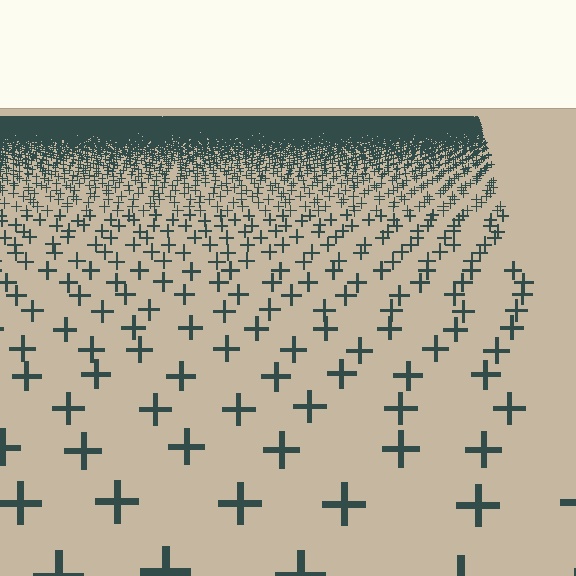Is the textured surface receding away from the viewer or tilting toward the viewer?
The surface is receding away from the viewer. Texture elements get smaller and denser toward the top.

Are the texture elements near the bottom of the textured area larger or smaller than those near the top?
Larger. Near the bottom, elements are closer to the viewer and appear at a bigger on-screen size.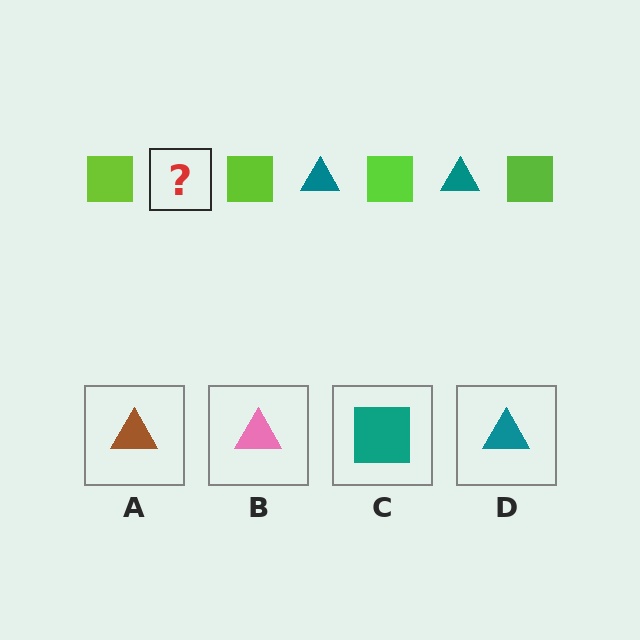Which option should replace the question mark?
Option D.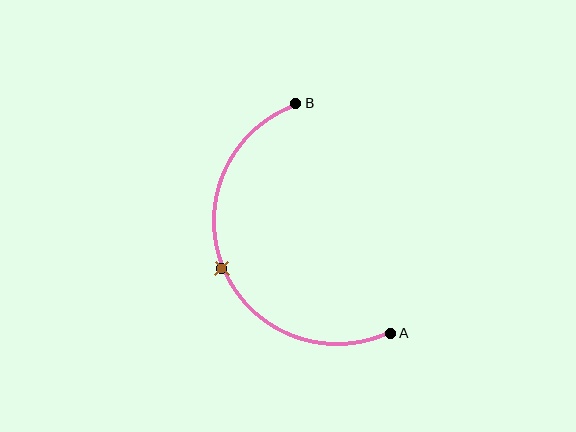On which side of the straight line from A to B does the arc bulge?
The arc bulges to the left of the straight line connecting A and B.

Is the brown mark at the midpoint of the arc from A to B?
Yes. The brown mark lies on the arc at equal arc-length from both A and B — it is the arc midpoint.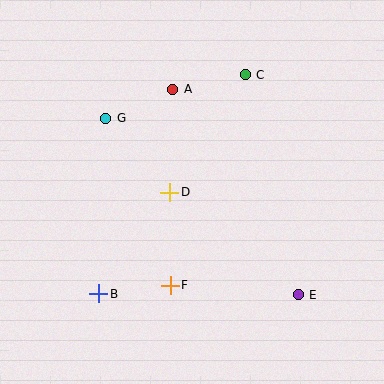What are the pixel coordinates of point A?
Point A is at (173, 89).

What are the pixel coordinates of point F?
Point F is at (170, 285).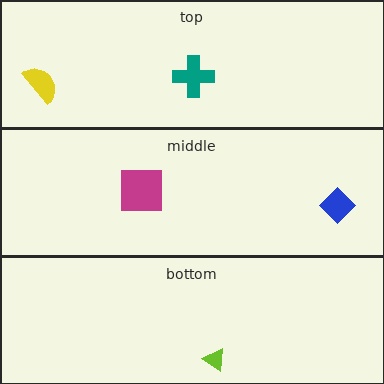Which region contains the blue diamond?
The middle region.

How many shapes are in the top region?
2.